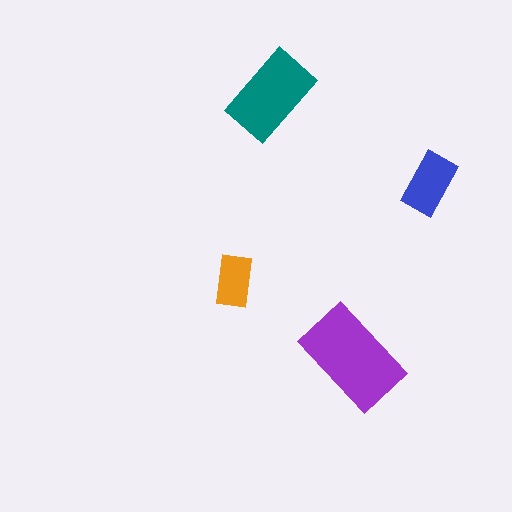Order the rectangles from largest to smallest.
the purple one, the teal one, the blue one, the orange one.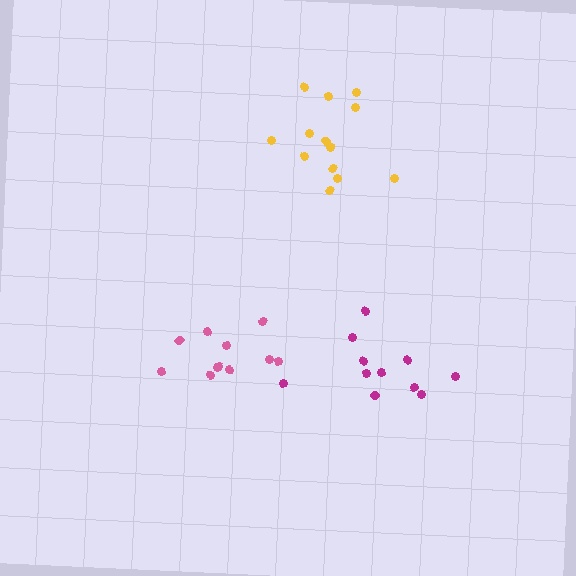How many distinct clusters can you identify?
There are 3 distinct clusters.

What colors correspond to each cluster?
The clusters are colored: pink, yellow, magenta.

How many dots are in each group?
Group 1: 11 dots, Group 2: 13 dots, Group 3: 11 dots (35 total).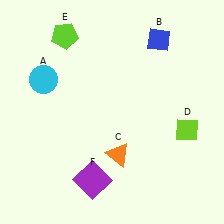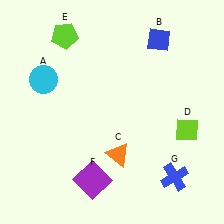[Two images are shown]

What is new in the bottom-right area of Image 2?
A blue cross (G) was added in the bottom-right area of Image 2.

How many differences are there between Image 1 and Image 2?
There is 1 difference between the two images.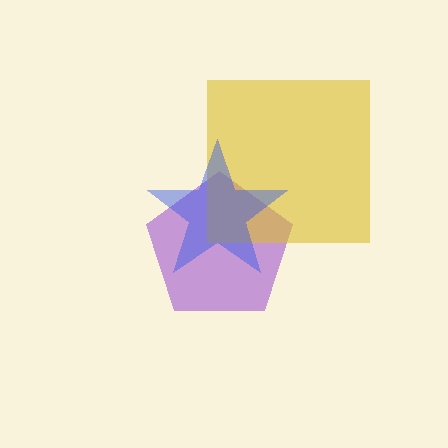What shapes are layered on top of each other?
The layered shapes are: a purple pentagon, a yellow square, a blue star.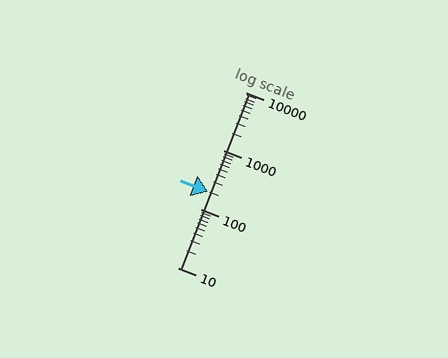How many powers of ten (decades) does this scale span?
The scale spans 3 decades, from 10 to 10000.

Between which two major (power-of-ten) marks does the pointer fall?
The pointer is between 100 and 1000.